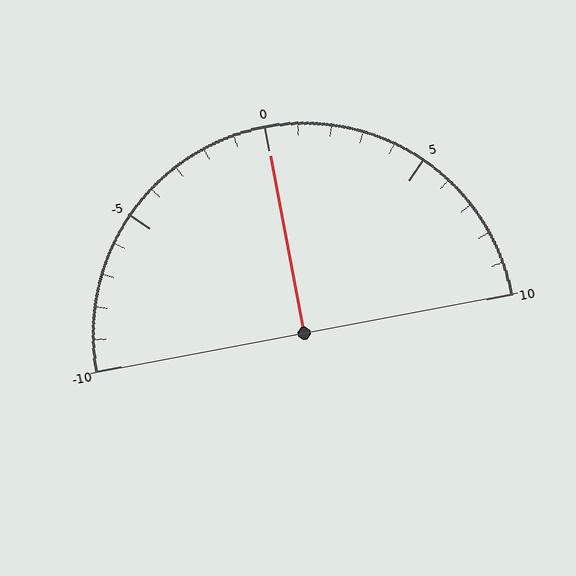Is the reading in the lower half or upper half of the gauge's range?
The reading is in the upper half of the range (-10 to 10).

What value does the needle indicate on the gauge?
The needle indicates approximately 0.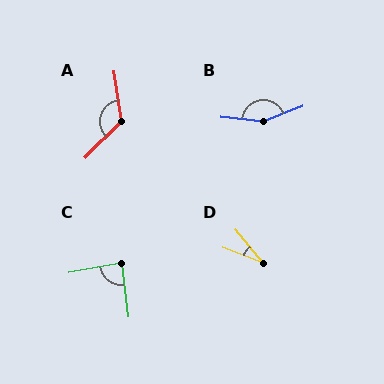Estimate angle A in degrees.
Approximately 127 degrees.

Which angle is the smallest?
D, at approximately 30 degrees.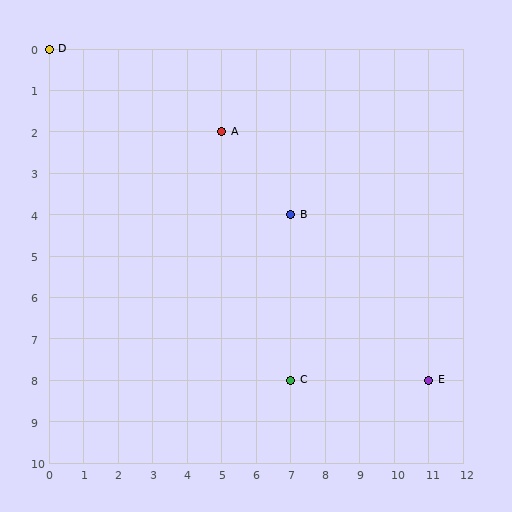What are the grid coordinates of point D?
Point D is at grid coordinates (0, 0).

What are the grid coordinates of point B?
Point B is at grid coordinates (7, 4).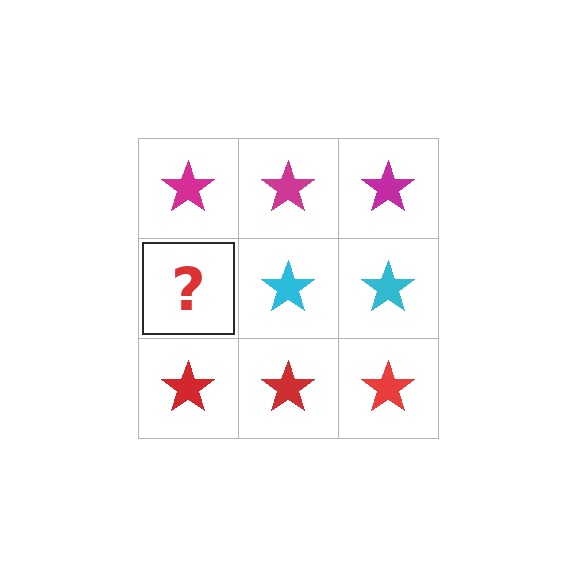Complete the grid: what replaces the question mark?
The question mark should be replaced with a cyan star.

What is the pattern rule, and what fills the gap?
The rule is that each row has a consistent color. The gap should be filled with a cyan star.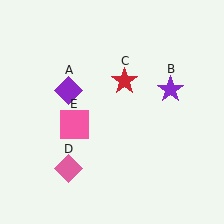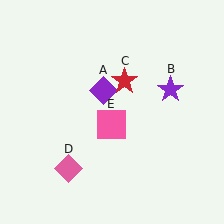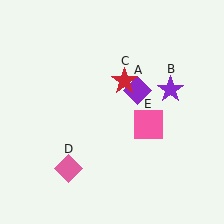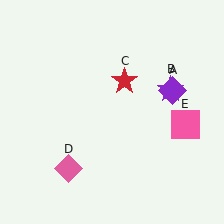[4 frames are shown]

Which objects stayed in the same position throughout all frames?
Purple star (object B) and red star (object C) and pink diamond (object D) remained stationary.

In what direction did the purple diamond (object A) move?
The purple diamond (object A) moved right.